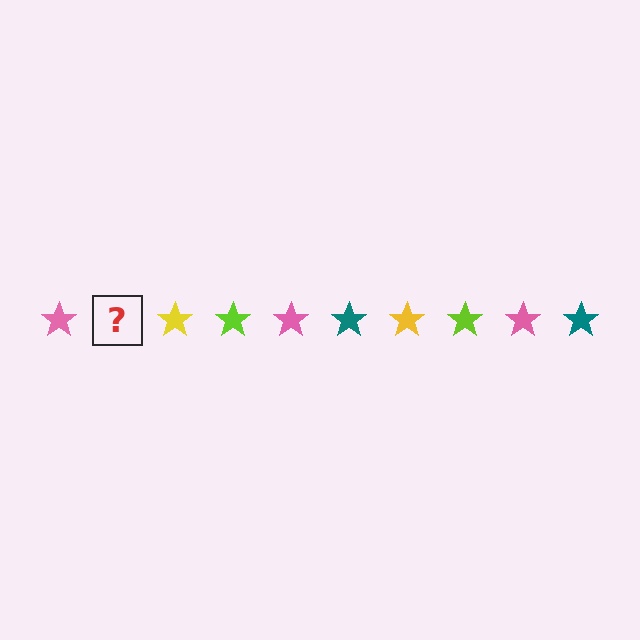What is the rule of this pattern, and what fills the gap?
The rule is that the pattern cycles through pink, teal, yellow, lime stars. The gap should be filled with a teal star.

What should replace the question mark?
The question mark should be replaced with a teal star.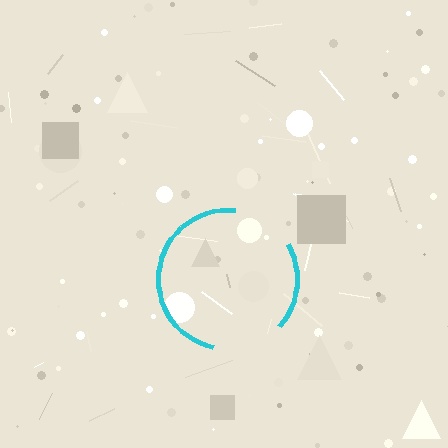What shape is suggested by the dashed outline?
The dashed outline suggests a circle.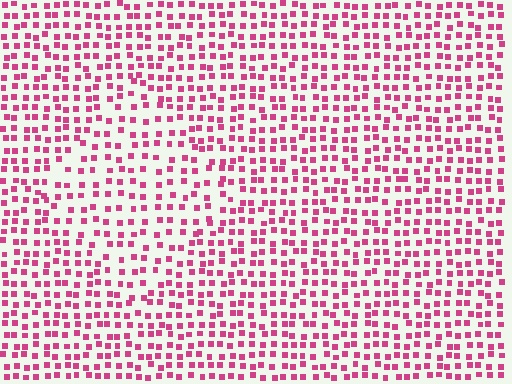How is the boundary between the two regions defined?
The boundary is defined by a change in element density (approximately 1.5x ratio). All elements are the same color, size, and shape.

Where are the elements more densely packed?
The elements are more densely packed outside the diamond boundary.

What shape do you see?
I see a diamond.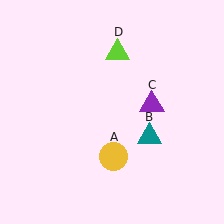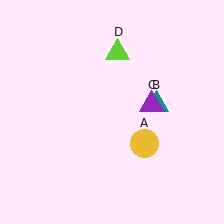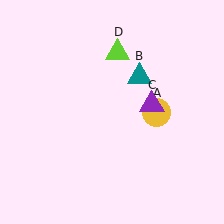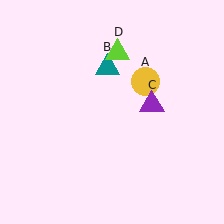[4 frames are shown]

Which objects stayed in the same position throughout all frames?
Purple triangle (object C) and lime triangle (object D) remained stationary.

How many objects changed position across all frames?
2 objects changed position: yellow circle (object A), teal triangle (object B).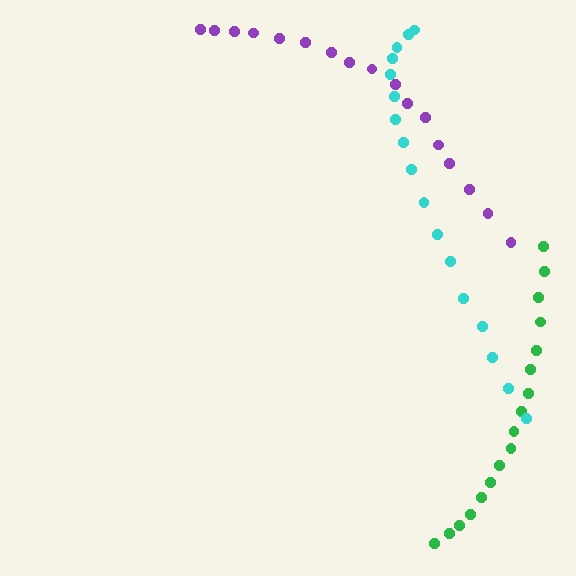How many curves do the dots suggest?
There are 3 distinct paths.